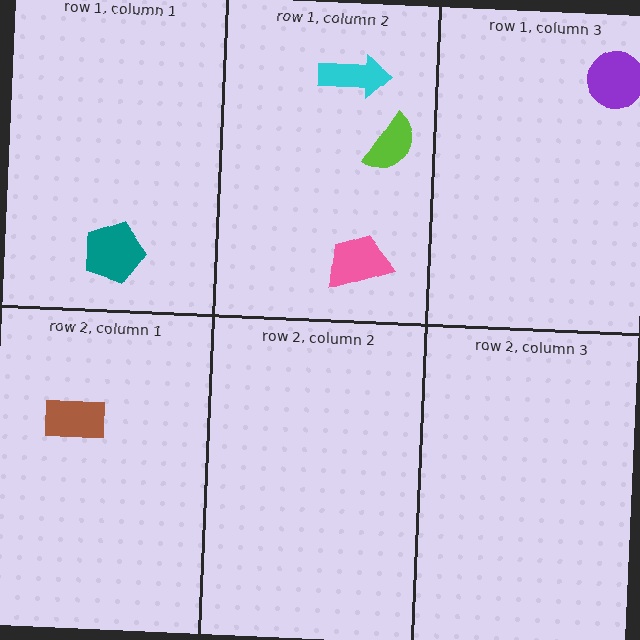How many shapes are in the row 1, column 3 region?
1.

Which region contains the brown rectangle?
The row 2, column 1 region.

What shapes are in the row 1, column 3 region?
The purple circle.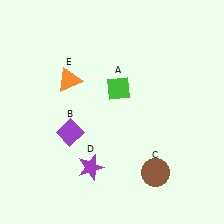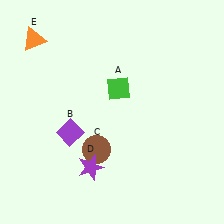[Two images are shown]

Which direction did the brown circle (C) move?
The brown circle (C) moved left.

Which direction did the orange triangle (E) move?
The orange triangle (E) moved up.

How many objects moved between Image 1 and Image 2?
2 objects moved between the two images.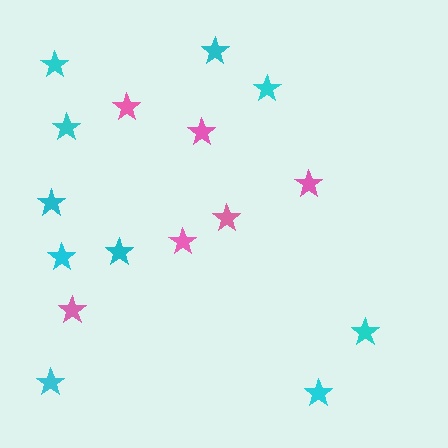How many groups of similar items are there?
There are 2 groups: one group of pink stars (6) and one group of cyan stars (10).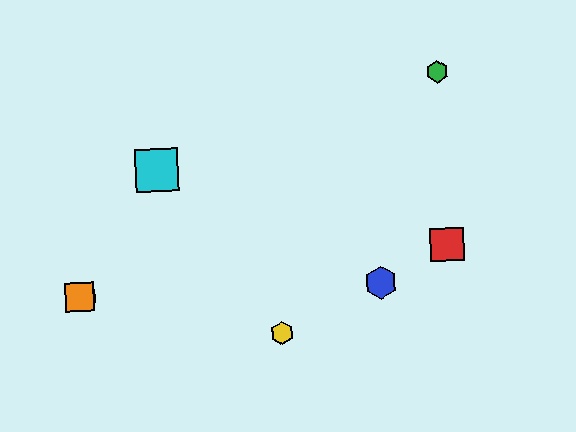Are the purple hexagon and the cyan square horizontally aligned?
No, the purple hexagon is at y≈297 and the cyan square is at y≈171.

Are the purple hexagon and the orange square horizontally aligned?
Yes, both are at y≈297.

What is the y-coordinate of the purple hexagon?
The purple hexagon is at y≈297.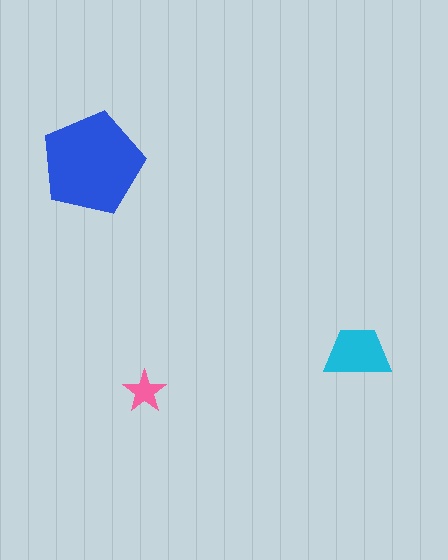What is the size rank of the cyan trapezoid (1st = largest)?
2nd.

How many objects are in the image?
There are 3 objects in the image.